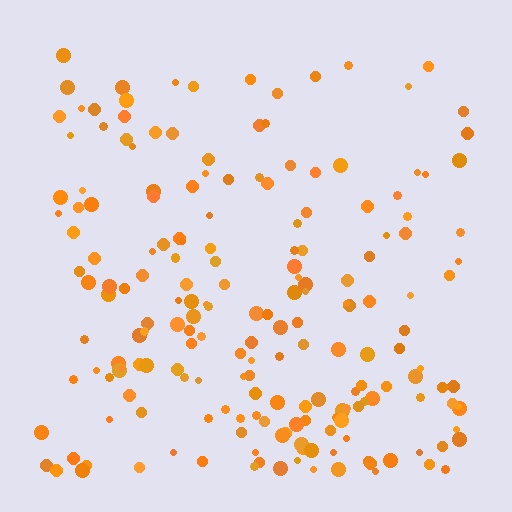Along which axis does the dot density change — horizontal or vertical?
Vertical.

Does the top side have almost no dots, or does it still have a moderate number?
Still a moderate number, just noticeably fewer than the bottom.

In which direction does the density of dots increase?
From top to bottom, with the bottom side densest.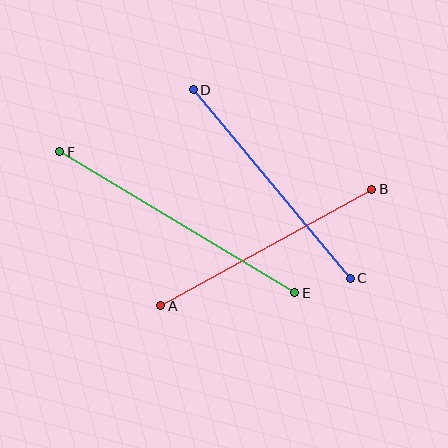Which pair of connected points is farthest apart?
Points E and F are farthest apart.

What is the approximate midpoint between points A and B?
The midpoint is at approximately (266, 247) pixels.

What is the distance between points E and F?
The distance is approximately 274 pixels.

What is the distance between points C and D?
The distance is approximately 245 pixels.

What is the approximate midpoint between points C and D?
The midpoint is at approximately (272, 184) pixels.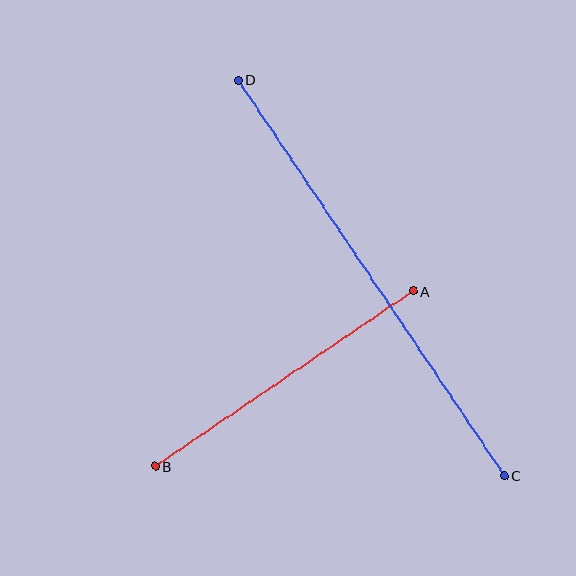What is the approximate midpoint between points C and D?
The midpoint is at approximately (371, 278) pixels.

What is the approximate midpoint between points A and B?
The midpoint is at approximately (284, 379) pixels.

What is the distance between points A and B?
The distance is approximately 312 pixels.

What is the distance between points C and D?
The distance is approximately 477 pixels.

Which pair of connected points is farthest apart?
Points C and D are farthest apart.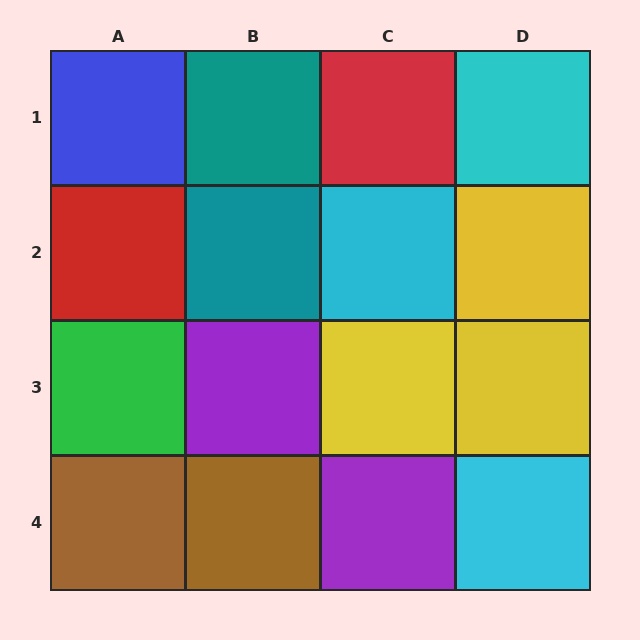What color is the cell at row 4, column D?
Cyan.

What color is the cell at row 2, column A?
Red.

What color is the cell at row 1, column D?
Cyan.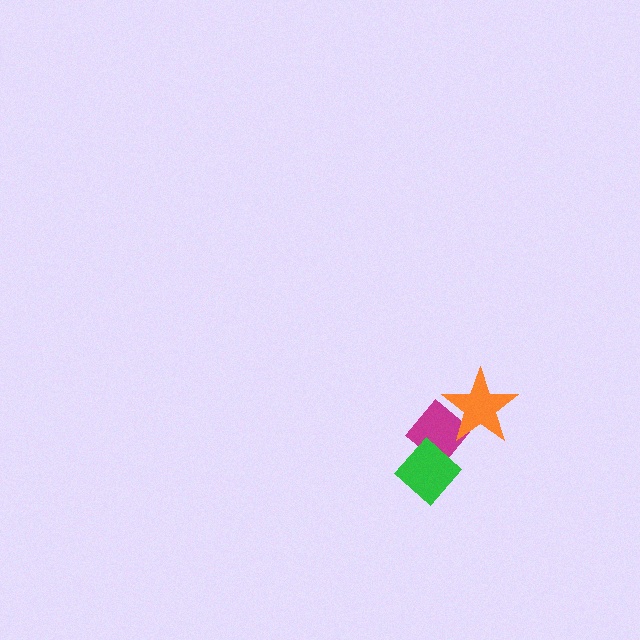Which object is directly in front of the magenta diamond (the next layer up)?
The orange star is directly in front of the magenta diamond.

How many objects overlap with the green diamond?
1 object overlaps with the green diamond.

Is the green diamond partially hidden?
No, no other shape covers it.